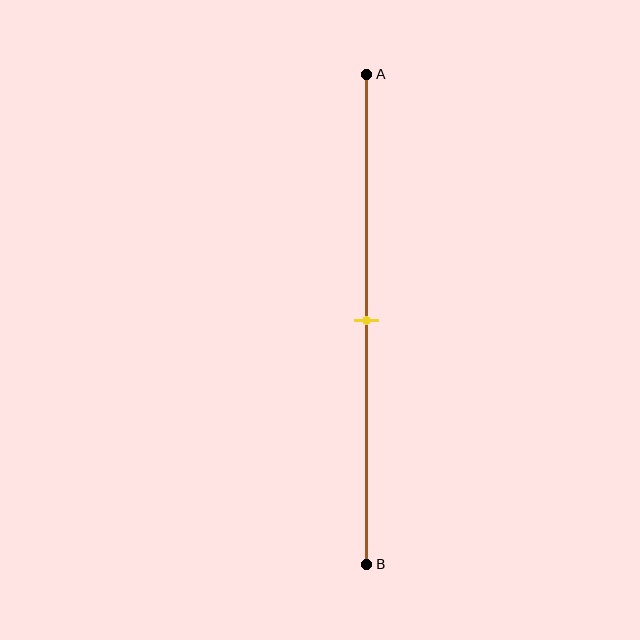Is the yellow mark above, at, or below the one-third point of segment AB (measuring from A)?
The yellow mark is below the one-third point of segment AB.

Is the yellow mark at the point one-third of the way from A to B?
No, the mark is at about 50% from A, not at the 33% one-third point.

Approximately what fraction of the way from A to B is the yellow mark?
The yellow mark is approximately 50% of the way from A to B.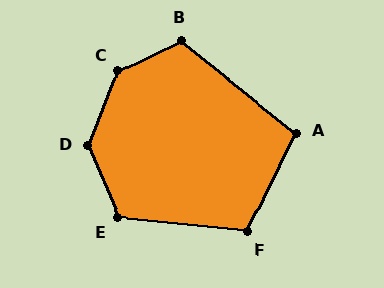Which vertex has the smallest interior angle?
A, at approximately 103 degrees.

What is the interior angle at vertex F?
Approximately 109 degrees (obtuse).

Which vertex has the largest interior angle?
C, at approximately 138 degrees.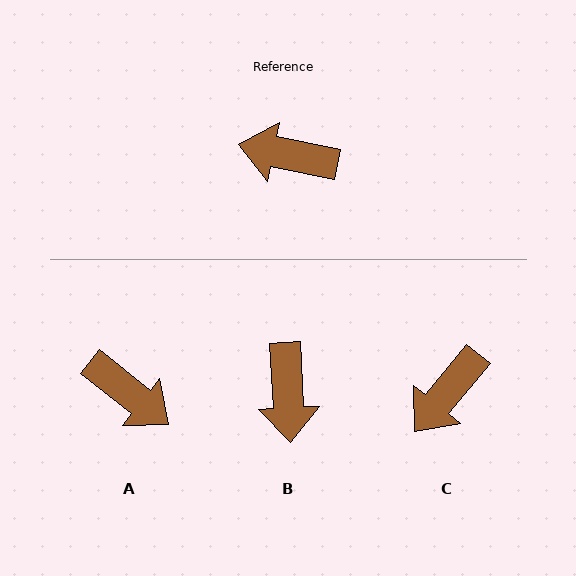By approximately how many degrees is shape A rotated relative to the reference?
Approximately 153 degrees counter-clockwise.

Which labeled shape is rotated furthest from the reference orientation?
A, about 153 degrees away.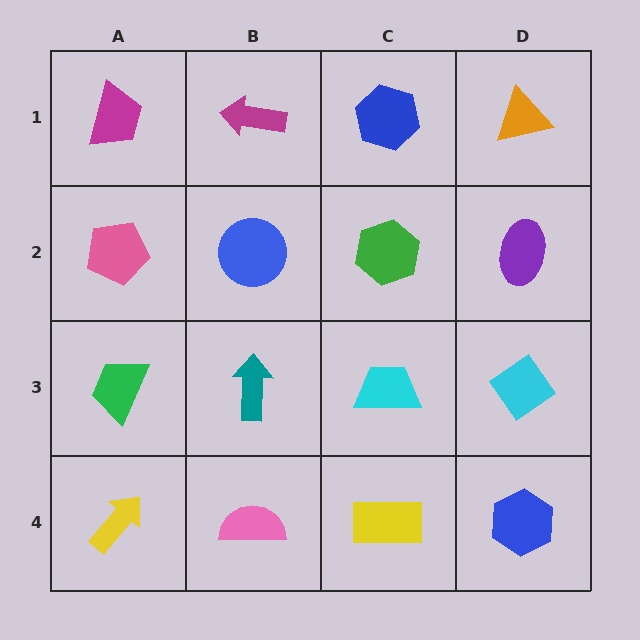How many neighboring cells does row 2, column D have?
3.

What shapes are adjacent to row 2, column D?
An orange triangle (row 1, column D), a cyan diamond (row 3, column D), a green hexagon (row 2, column C).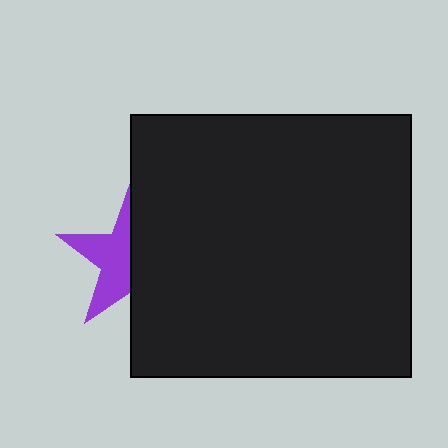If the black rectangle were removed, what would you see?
You would see the complete purple star.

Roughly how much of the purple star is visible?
About half of it is visible (roughly 47%).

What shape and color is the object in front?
The object in front is a black rectangle.